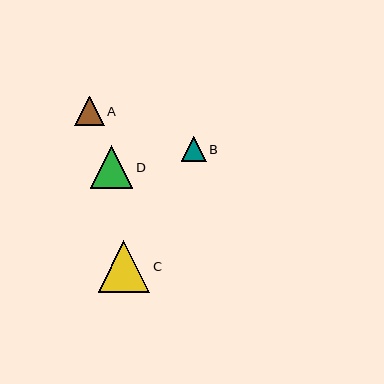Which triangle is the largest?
Triangle C is the largest with a size of approximately 52 pixels.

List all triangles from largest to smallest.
From largest to smallest: C, D, A, B.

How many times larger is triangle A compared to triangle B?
Triangle A is approximately 1.2 times the size of triangle B.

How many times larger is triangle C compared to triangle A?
Triangle C is approximately 1.7 times the size of triangle A.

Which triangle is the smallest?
Triangle B is the smallest with a size of approximately 25 pixels.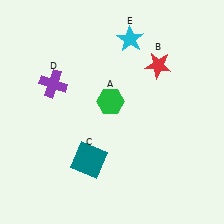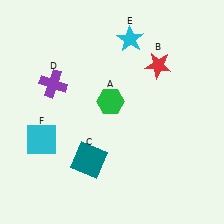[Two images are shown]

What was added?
A cyan square (F) was added in Image 2.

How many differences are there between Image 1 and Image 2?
There is 1 difference between the two images.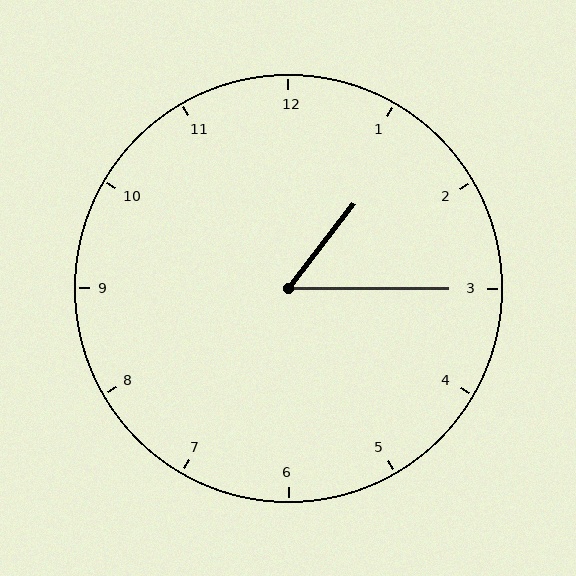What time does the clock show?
1:15.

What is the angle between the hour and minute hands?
Approximately 52 degrees.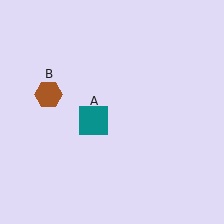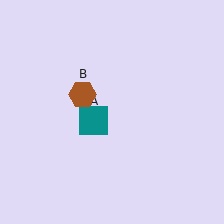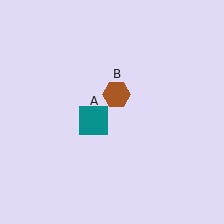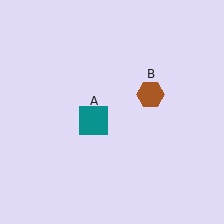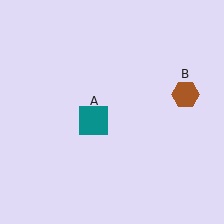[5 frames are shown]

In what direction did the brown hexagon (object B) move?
The brown hexagon (object B) moved right.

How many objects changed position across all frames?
1 object changed position: brown hexagon (object B).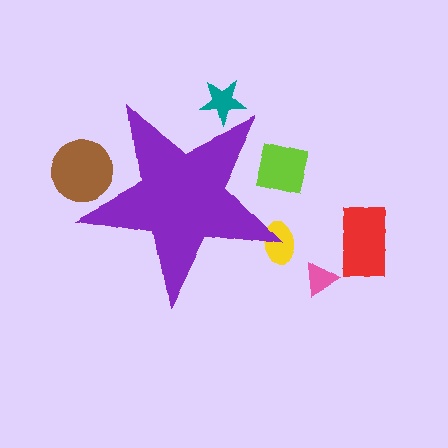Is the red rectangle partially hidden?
No, the red rectangle is fully visible.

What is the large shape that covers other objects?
A purple star.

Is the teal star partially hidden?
Yes, the teal star is partially hidden behind the purple star.